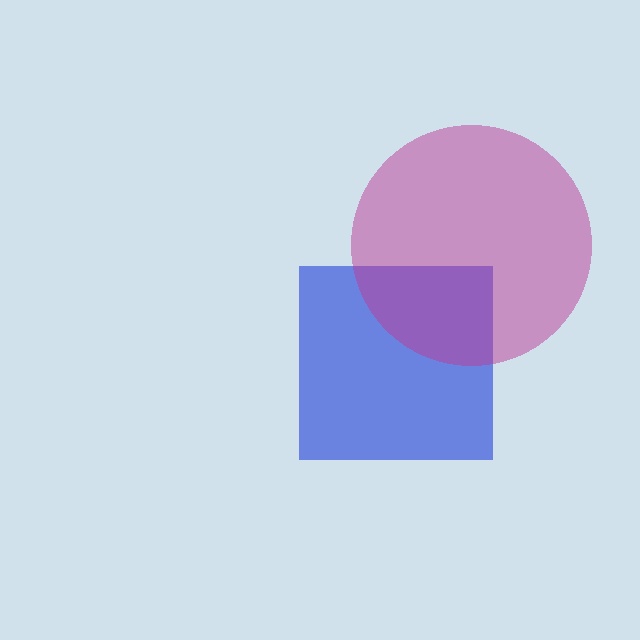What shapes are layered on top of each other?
The layered shapes are: a blue square, a magenta circle.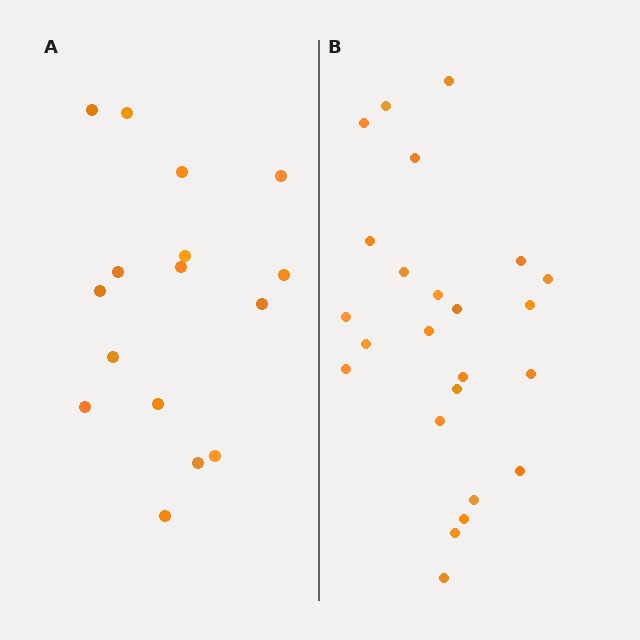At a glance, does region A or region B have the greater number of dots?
Region B (the right region) has more dots.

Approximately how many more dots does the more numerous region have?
Region B has roughly 8 or so more dots than region A.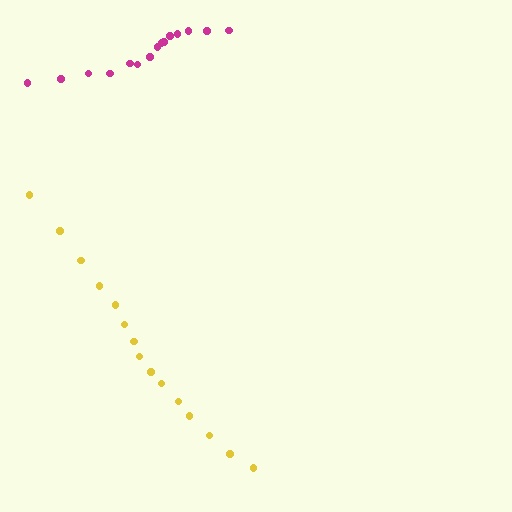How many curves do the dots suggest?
There are 2 distinct paths.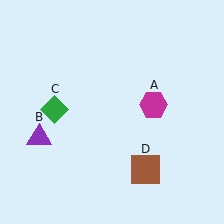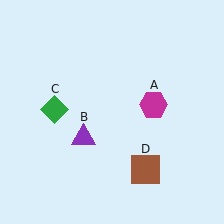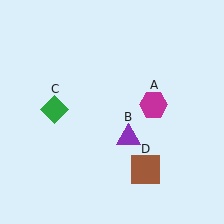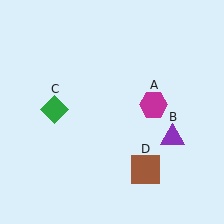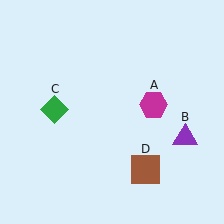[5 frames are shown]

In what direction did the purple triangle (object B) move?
The purple triangle (object B) moved right.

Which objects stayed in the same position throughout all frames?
Magenta hexagon (object A) and green diamond (object C) and brown square (object D) remained stationary.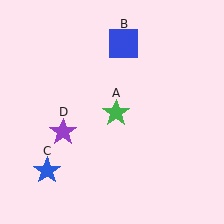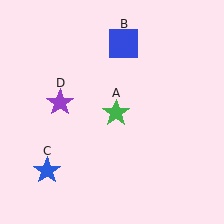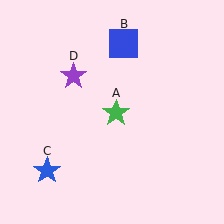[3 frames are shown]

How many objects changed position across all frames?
1 object changed position: purple star (object D).